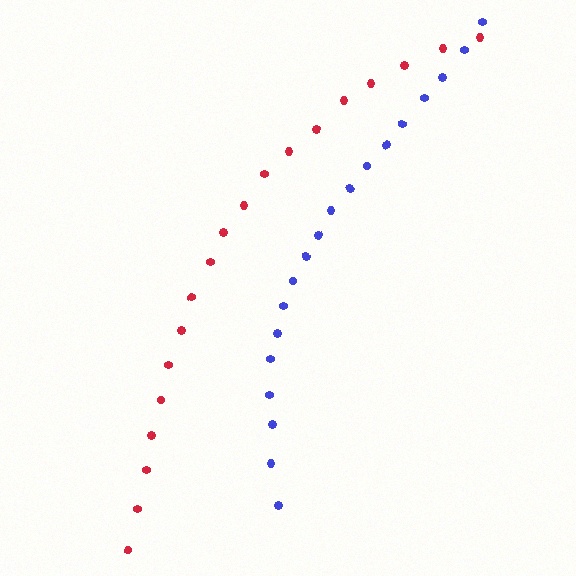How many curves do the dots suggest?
There are 2 distinct paths.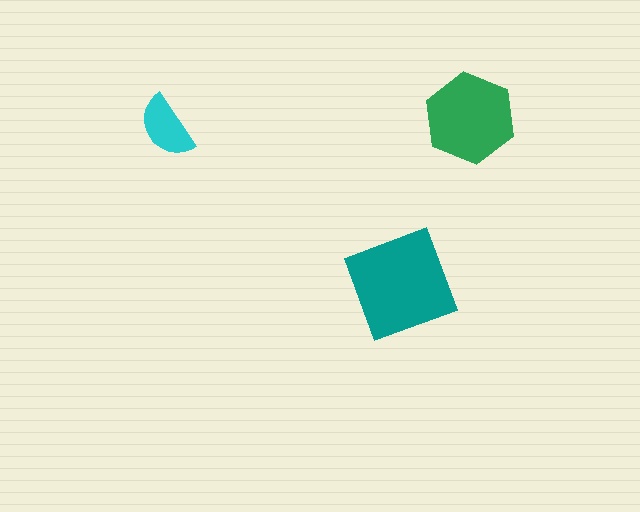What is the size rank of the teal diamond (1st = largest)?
1st.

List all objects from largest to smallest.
The teal diamond, the green hexagon, the cyan semicircle.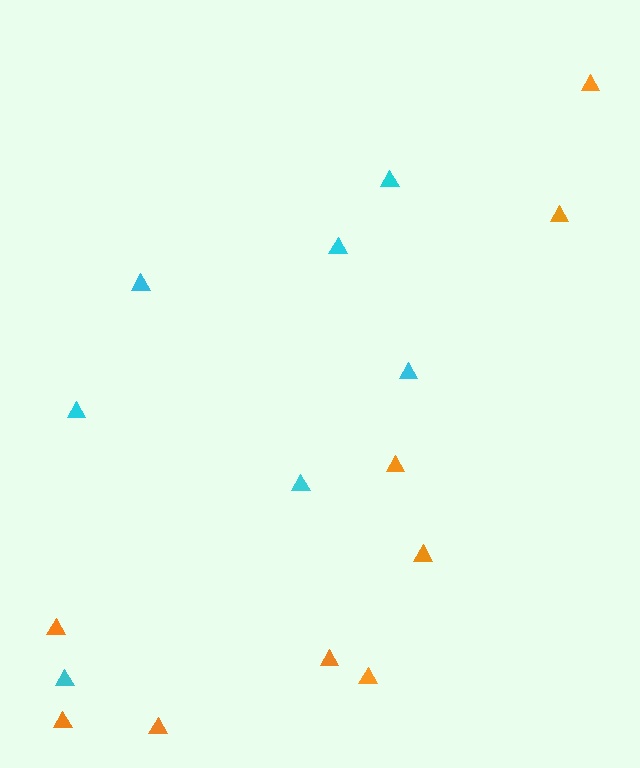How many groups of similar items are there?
There are 2 groups: one group of cyan triangles (7) and one group of orange triangles (9).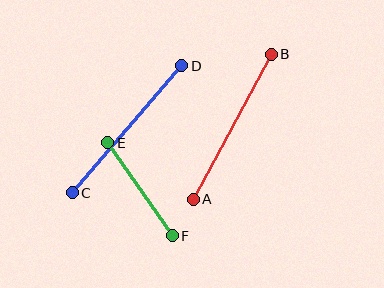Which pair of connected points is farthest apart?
Points C and D are farthest apart.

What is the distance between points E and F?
The distance is approximately 113 pixels.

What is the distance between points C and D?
The distance is approximately 168 pixels.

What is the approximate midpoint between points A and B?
The midpoint is at approximately (232, 127) pixels.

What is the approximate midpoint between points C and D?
The midpoint is at approximately (127, 129) pixels.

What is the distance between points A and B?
The distance is approximately 165 pixels.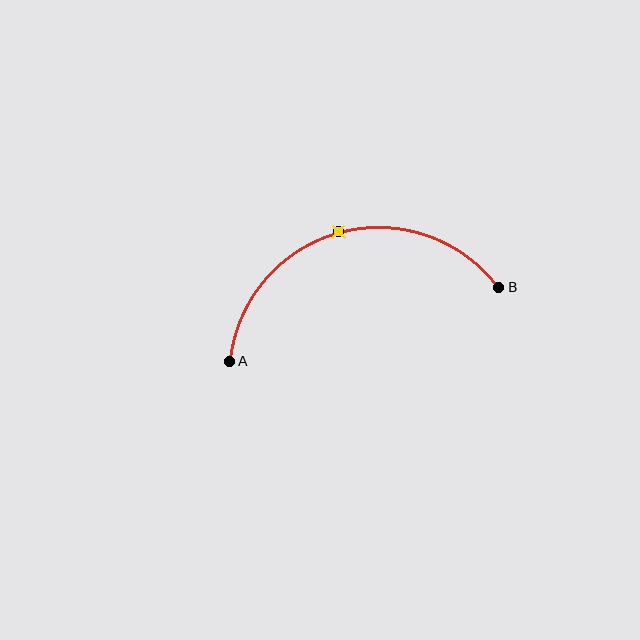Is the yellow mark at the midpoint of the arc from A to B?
Yes. The yellow mark lies on the arc at equal arc-length from both A and B — it is the arc midpoint.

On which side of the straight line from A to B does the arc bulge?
The arc bulges above the straight line connecting A and B.